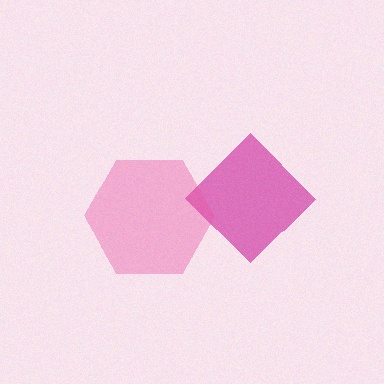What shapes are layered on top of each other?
The layered shapes are: a magenta diamond, a pink hexagon.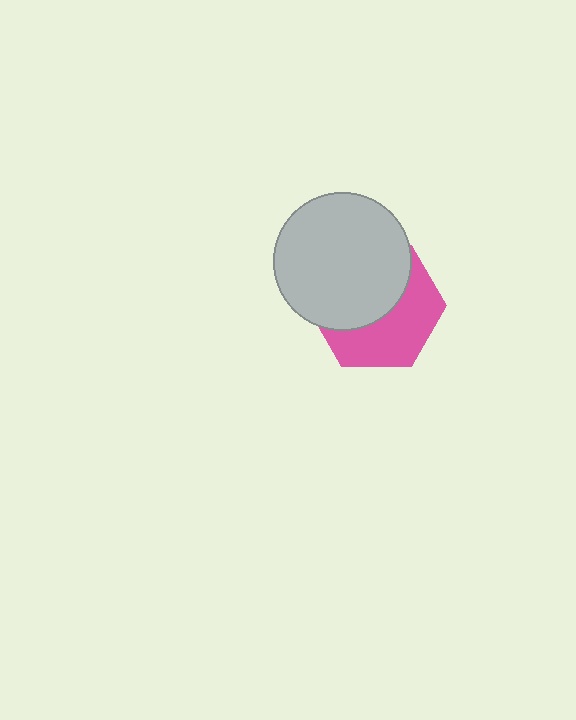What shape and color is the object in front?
The object in front is a light gray circle.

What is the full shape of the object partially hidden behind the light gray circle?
The partially hidden object is a pink hexagon.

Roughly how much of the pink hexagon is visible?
About half of it is visible (roughly 48%).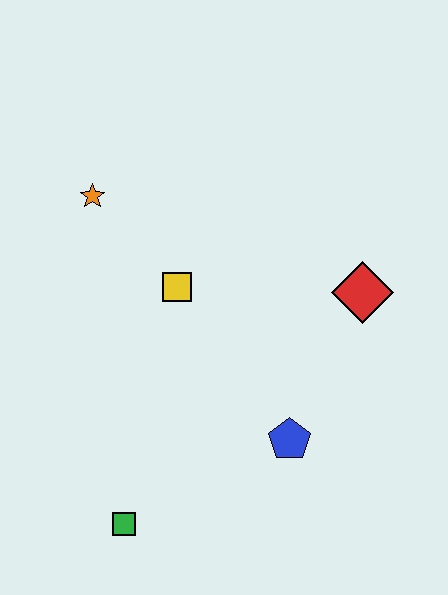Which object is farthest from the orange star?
The green square is farthest from the orange star.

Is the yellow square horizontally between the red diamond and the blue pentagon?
No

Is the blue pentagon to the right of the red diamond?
No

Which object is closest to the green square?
The blue pentagon is closest to the green square.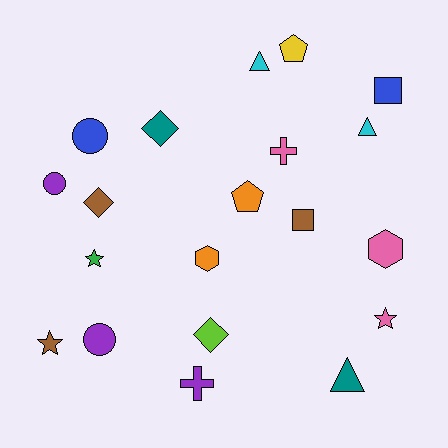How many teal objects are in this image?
There are 2 teal objects.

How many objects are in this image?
There are 20 objects.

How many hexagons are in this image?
There are 2 hexagons.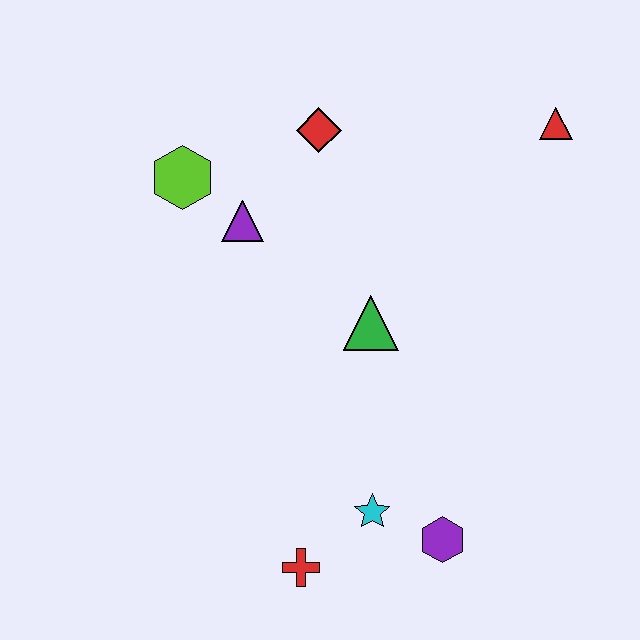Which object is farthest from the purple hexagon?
The lime hexagon is farthest from the purple hexagon.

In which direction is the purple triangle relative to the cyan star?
The purple triangle is above the cyan star.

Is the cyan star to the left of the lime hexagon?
No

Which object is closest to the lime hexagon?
The purple triangle is closest to the lime hexagon.